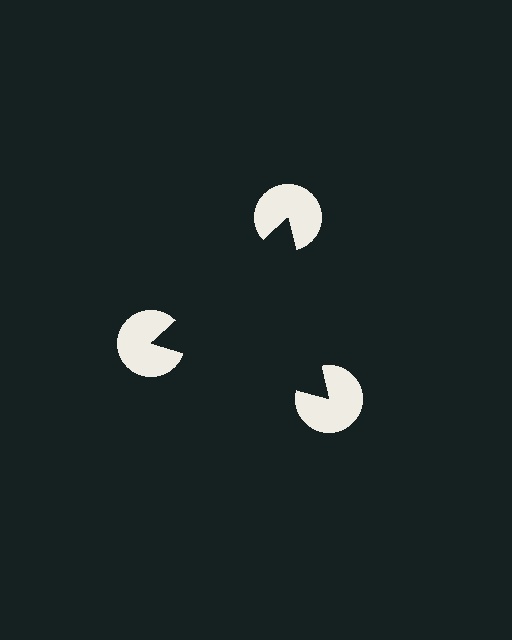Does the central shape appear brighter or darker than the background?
It typically appears slightly darker than the background, even though no actual brightness change is drawn.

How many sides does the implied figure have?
3 sides.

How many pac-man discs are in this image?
There are 3 — one at each vertex of the illusory triangle.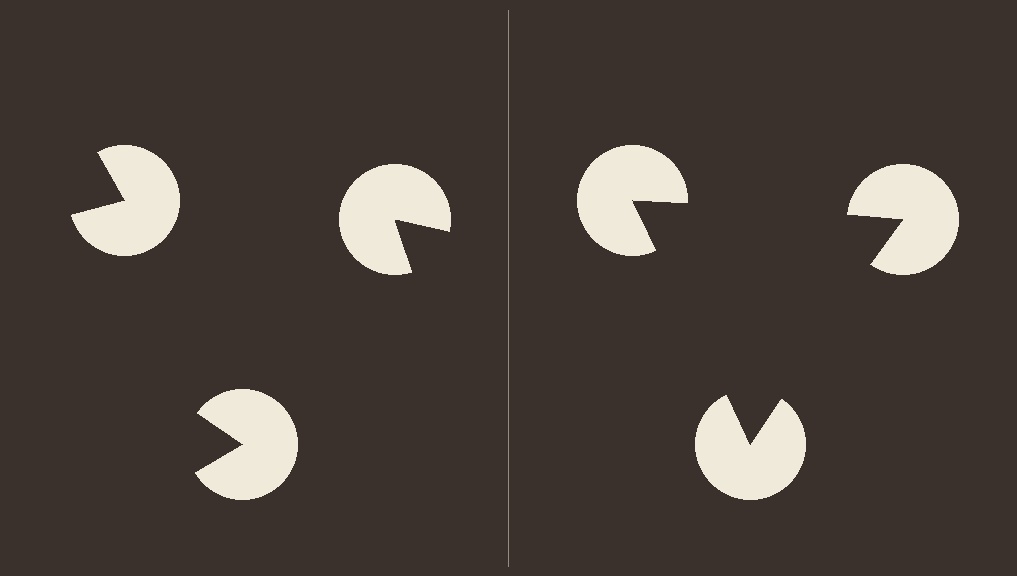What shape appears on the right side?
An illusory triangle.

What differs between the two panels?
The pac-man discs are positioned identically on both sides; only the wedge orientations differ. On the right they align to a triangle; on the left they are misaligned.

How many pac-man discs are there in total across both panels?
6 — 3 on each side.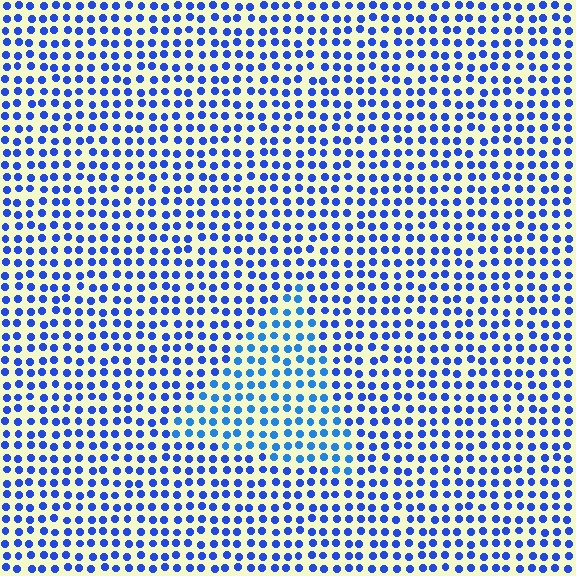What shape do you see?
I see a triangle.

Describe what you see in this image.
The image is filled with small blue elements in a uniform arrangement. A triangle-shaped region is visible where the elements are tinted to a slightly different hue, forming a subtle color boundary.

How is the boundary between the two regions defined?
The boundary is defined purely by a slight shift in hue (about 20 degrees). Spacing, size, and orientation are identical on both sides.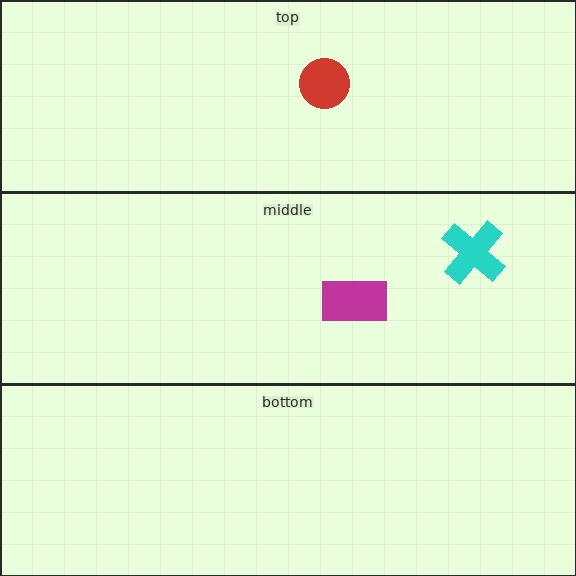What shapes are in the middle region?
The magenta rectangle, the cyan cross.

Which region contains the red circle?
The top region.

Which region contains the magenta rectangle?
The middle region.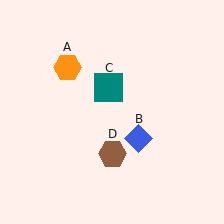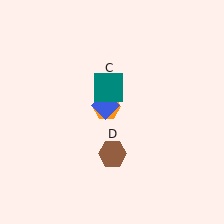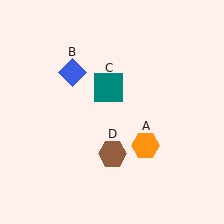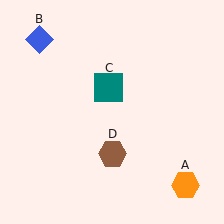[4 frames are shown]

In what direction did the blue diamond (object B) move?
The blue diamond (object B) moved up and to the left.